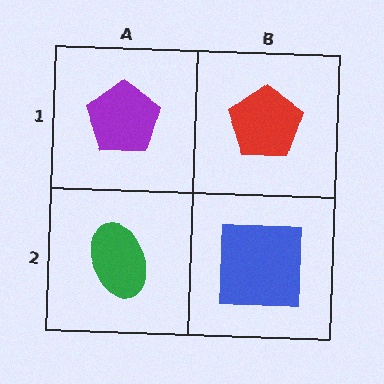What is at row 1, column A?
A purple pentagon.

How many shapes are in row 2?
2 shapes.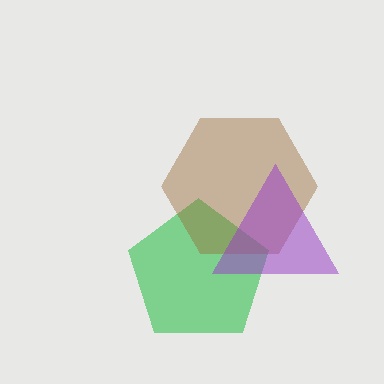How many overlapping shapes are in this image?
There are 3 overlapping shapes in the image.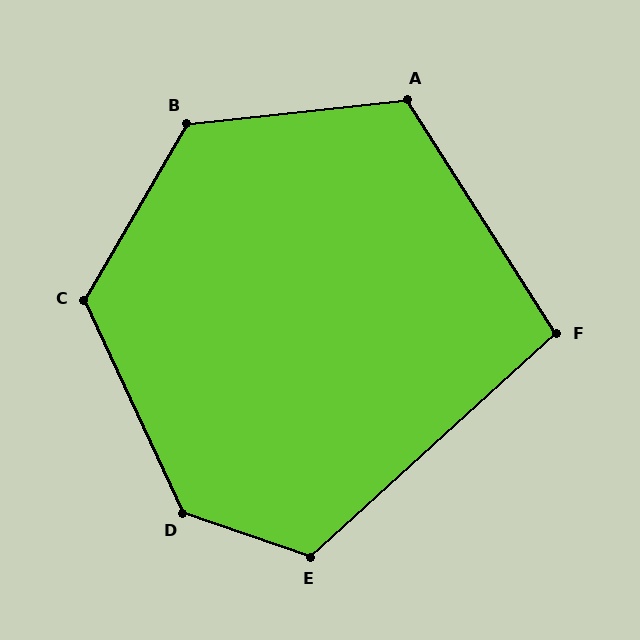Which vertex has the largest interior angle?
D, at approximately 134 degrees.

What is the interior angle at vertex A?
Approximately 116 degrees (obtuse).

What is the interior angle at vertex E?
Approximately 119 degrees (obtuse).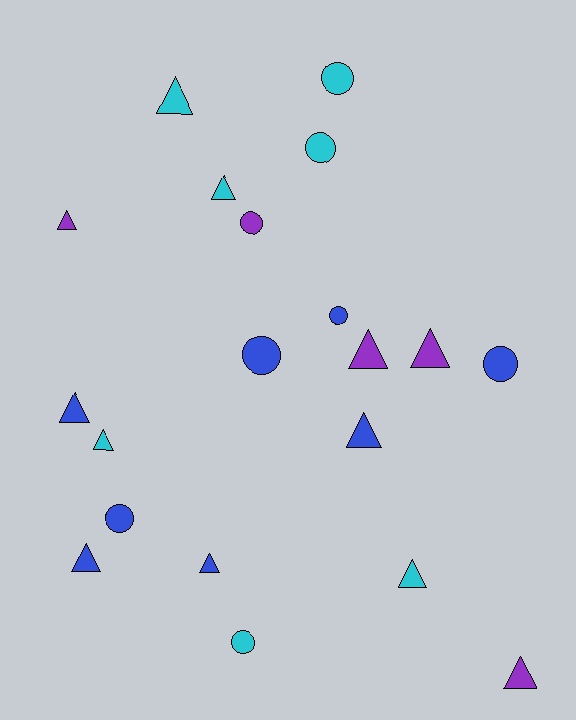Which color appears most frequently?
Blue, with 8 objects.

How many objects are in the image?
There are 20 objects.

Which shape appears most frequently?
Triangle, with 12 objects.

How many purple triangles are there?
There are 4 purple triangles.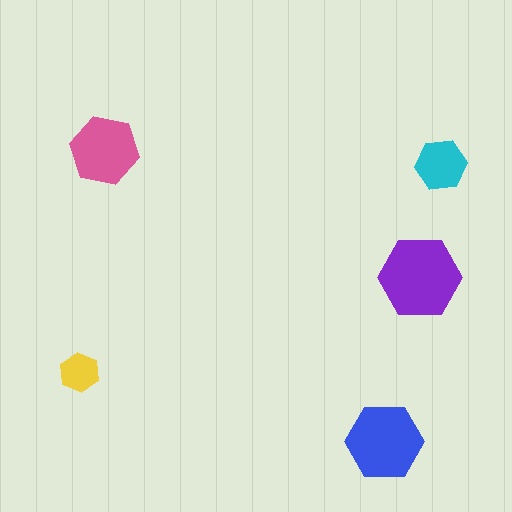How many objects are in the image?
There are 5 objects in the image.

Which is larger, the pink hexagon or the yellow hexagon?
The pink one.